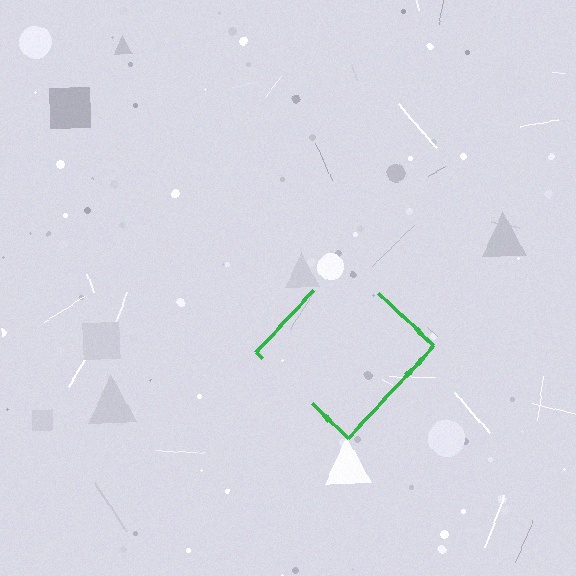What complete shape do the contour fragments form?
The contour fragments form a diamond.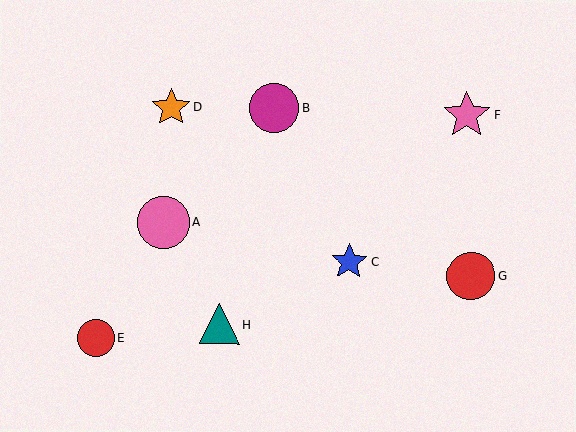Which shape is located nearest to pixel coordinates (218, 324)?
The teal triangle (labeled H) at (219, 324) is nearest to that location.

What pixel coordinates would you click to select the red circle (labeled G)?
Click at (471, 276) to select the red circle G.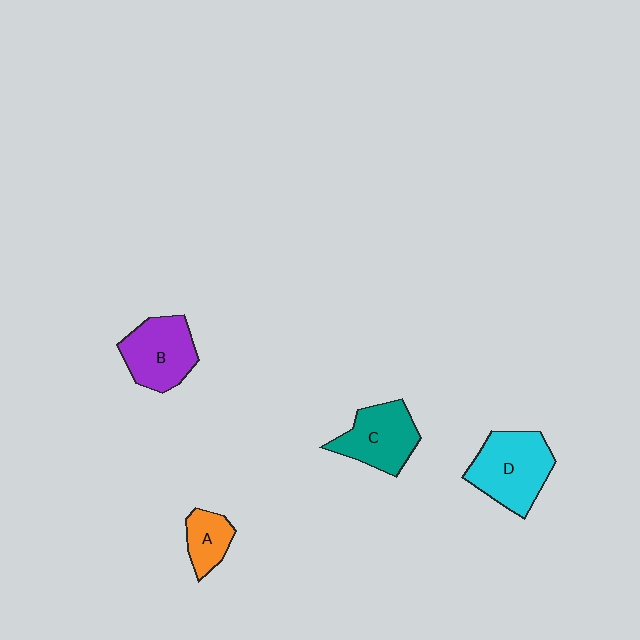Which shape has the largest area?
Shape D (cyan).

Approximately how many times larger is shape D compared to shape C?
Approximately 1.2 times.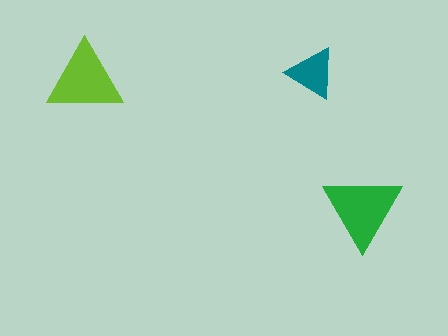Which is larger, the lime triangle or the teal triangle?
The lime one.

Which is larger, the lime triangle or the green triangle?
The green one.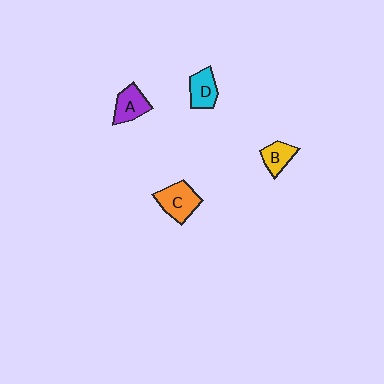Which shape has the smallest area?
Shape B (yellow).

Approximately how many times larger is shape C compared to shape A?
Approximately 1.2 times.